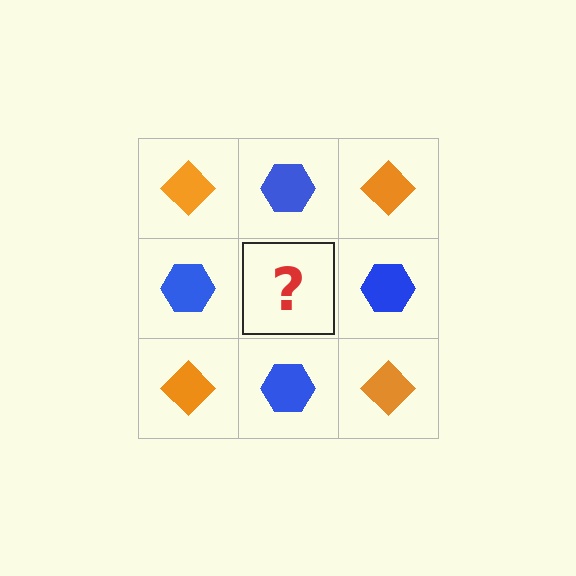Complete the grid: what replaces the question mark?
The question mark should be replaced with an orange diamond.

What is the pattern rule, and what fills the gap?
The rule is that it alternates orange diamond and blue hexagon in a checkerboard pattern. The gap should be filled with an orange diamond.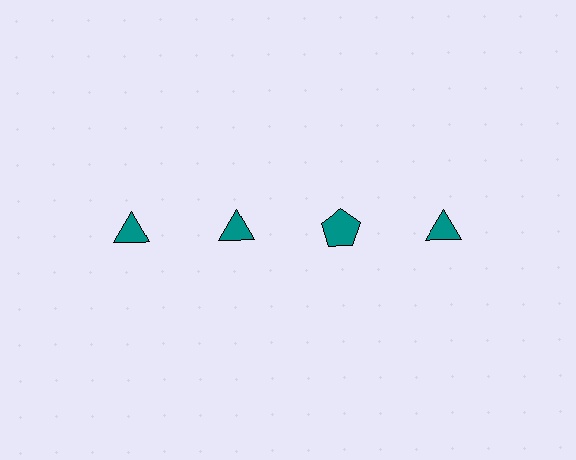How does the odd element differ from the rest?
It has a different shape: pentagon instead of triangle.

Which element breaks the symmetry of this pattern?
The teal pentagon in the top row, center column breaks the symmetry. All other shapes are teal triangles.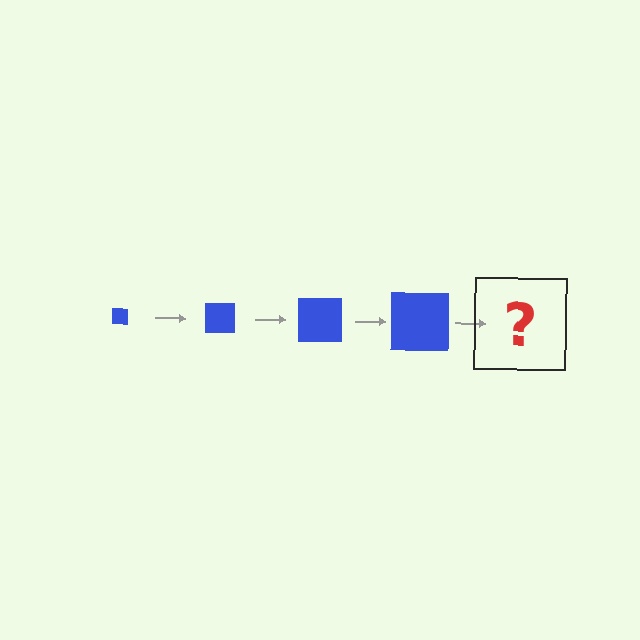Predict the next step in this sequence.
The next step is a blue square, larger than the previous one.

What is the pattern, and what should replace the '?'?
The pattern is that the square gets progressively larger each step. The '?' should be a blue square, larger than the previous one.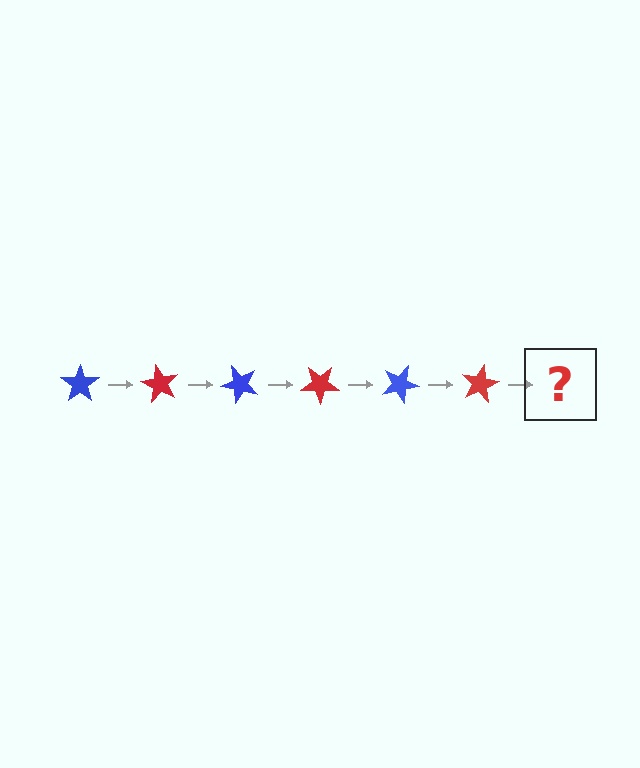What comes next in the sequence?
The next element should be a blue star, rotated 360 degrees from the start.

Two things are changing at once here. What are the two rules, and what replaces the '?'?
The two rules are that it rotates 60 degrees each step and the color cycles through blue and red. The '?' should be a blue star, rotated 360 degrees from the start.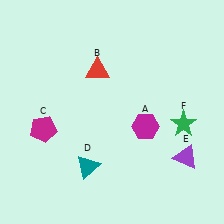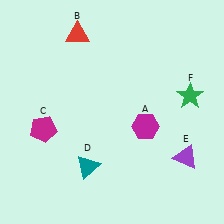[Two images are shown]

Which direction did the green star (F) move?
The green star (F) moved up.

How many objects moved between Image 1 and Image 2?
2 objects moved between the two images.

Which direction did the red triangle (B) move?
The red triangle (B) moved up.